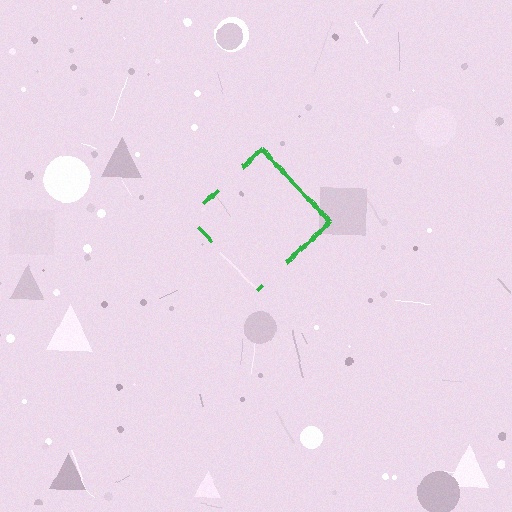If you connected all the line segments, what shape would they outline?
They would outline a diamond.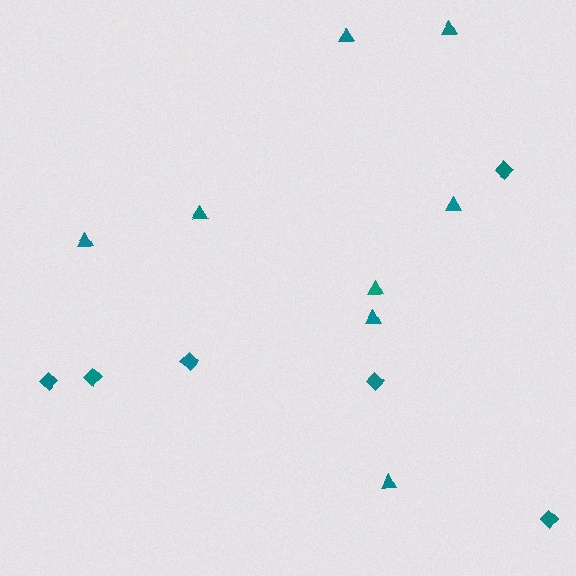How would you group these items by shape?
There are 2 groups: one group of diamonds (6) and one group of triangles (8).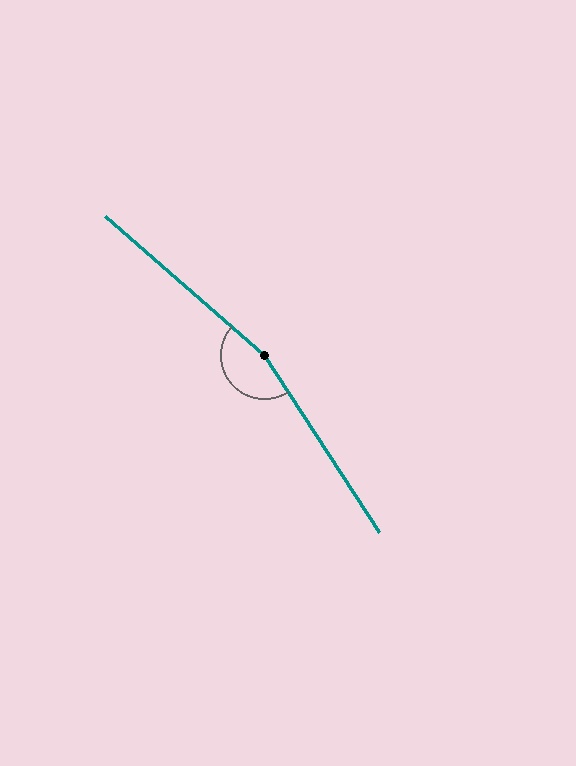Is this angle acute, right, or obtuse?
It is obtuse.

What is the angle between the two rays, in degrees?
Approximately 164 degrees.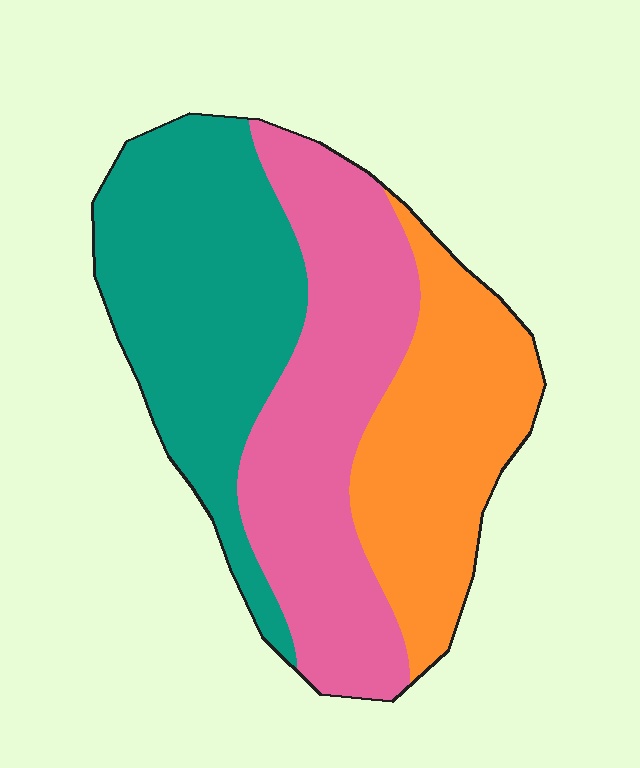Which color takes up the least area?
Orange, at roughly 30%.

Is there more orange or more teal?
Teal.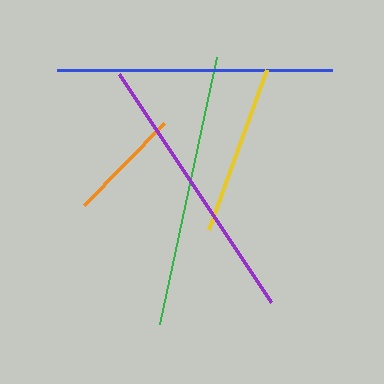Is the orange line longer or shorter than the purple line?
The purple line is longer than the orange line.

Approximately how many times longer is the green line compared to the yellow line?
The green line is approximately 1.6 times the length of the yellow line.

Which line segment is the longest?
The blue line is the longest at approximately 276 pixels.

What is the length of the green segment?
The green segment is approximately 274 pixels long.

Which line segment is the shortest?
The orange line is the shortest at approximately 115 pixels.